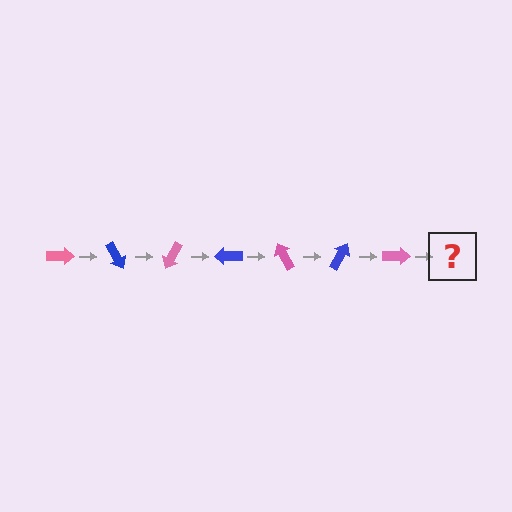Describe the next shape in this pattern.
It should be a blue arrow, rotated 420 degrees from the start.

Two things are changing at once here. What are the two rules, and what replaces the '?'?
The two rules are that it rotates 60 degrees each step and the color cycles through pink and blue. The '?' should be a blue arrow, rotated 420 degrees from the start.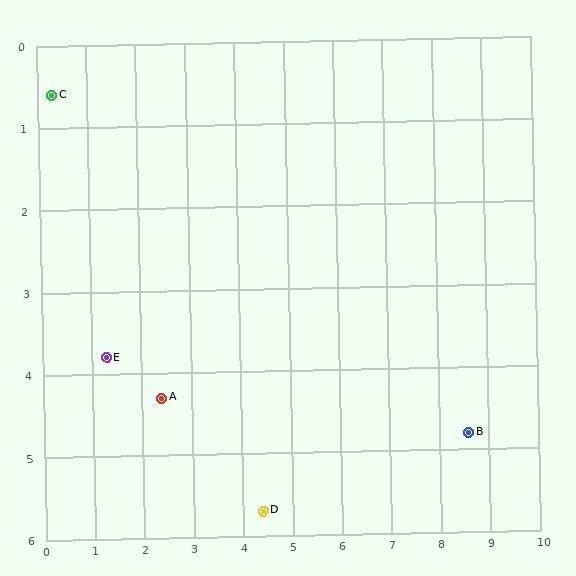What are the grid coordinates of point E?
Point E is at approximately (1.3, 3.8).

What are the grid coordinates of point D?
Point D is at approximately (4.4, 5.7).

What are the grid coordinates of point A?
Point A is at approximately (2.4, 4.3).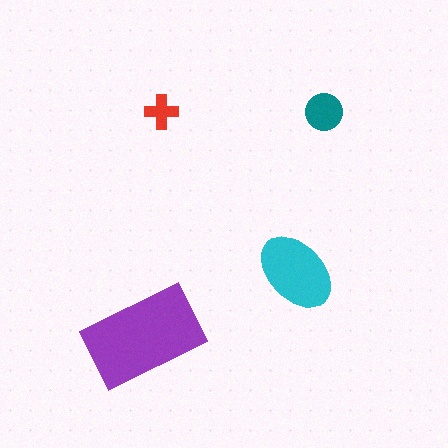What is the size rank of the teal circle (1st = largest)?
3rd.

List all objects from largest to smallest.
The purple rectangle, the cyan ellipse, the teal circle, the red cross.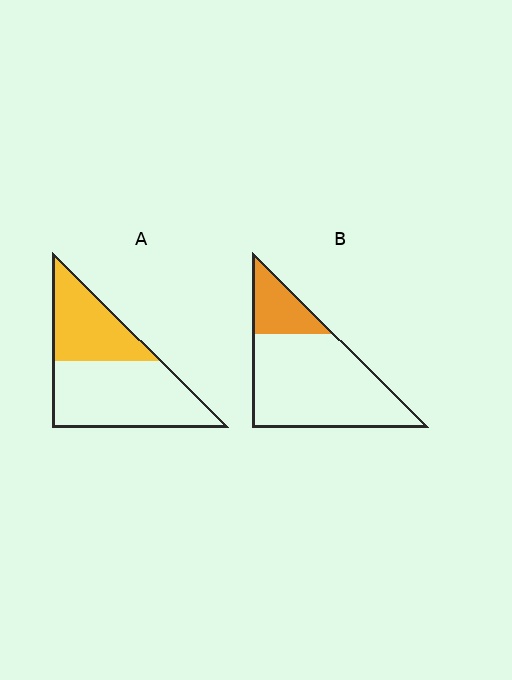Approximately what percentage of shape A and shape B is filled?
A is approximately 40% and B is approximately 20%.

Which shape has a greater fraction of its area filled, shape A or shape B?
Shape A.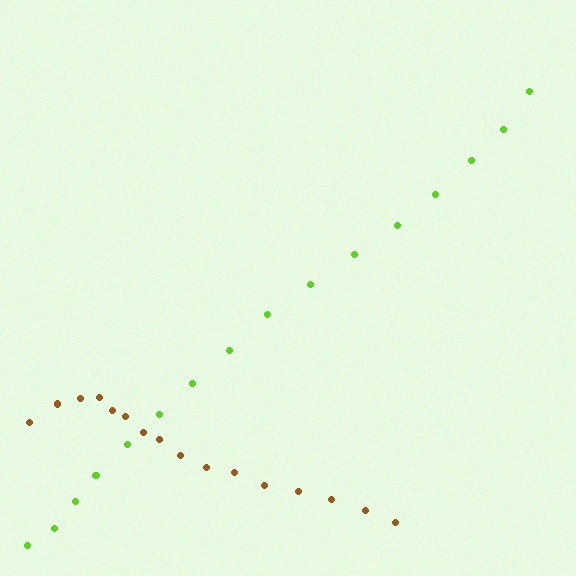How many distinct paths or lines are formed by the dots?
There are 2 distinct paths.